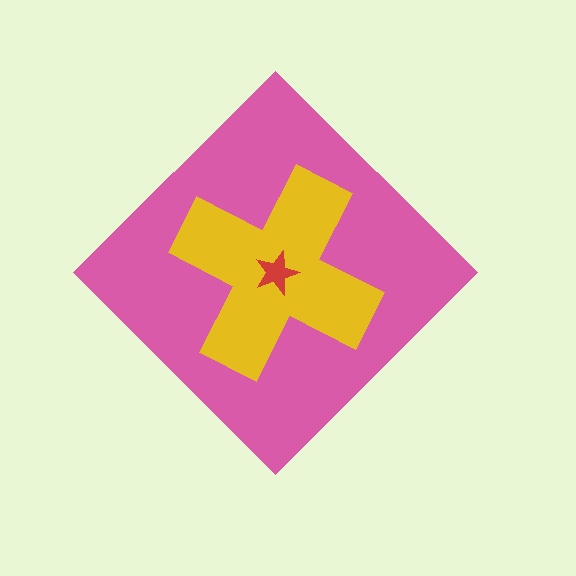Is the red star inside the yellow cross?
Yes.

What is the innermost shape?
The red star.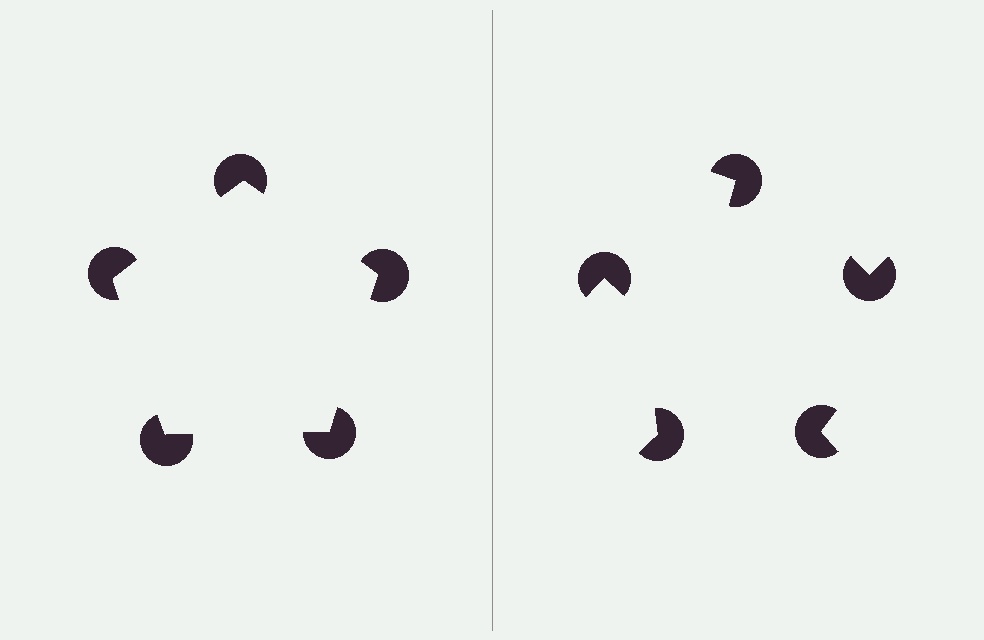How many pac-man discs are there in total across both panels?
10 — 5 on each side.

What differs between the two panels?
The pac-man discs are positioned identically on both sides; only the wedge orientations differ. On the left they align to a pentagon; on the right they are misaligned.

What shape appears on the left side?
An illusory pentagon.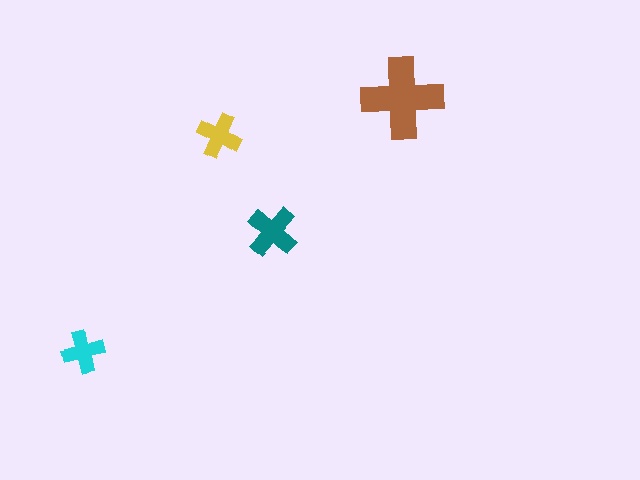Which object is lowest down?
The cyan cross is bottommost.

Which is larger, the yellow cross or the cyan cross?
The yellow one.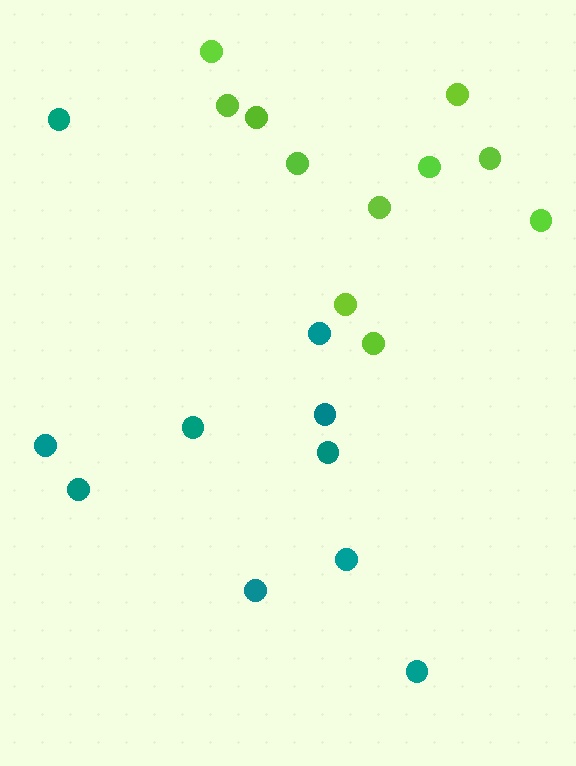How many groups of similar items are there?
There are 2 groups: one group of teal circles (10) and one group of lime circles (11).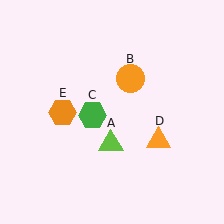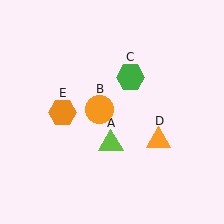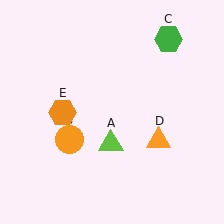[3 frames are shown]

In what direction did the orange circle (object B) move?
The orange circle (object B) moved down and to the left.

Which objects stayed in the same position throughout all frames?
Lime triangle (object A) and orange triangle (object D) and orange hexagon (object E) remained stationary.